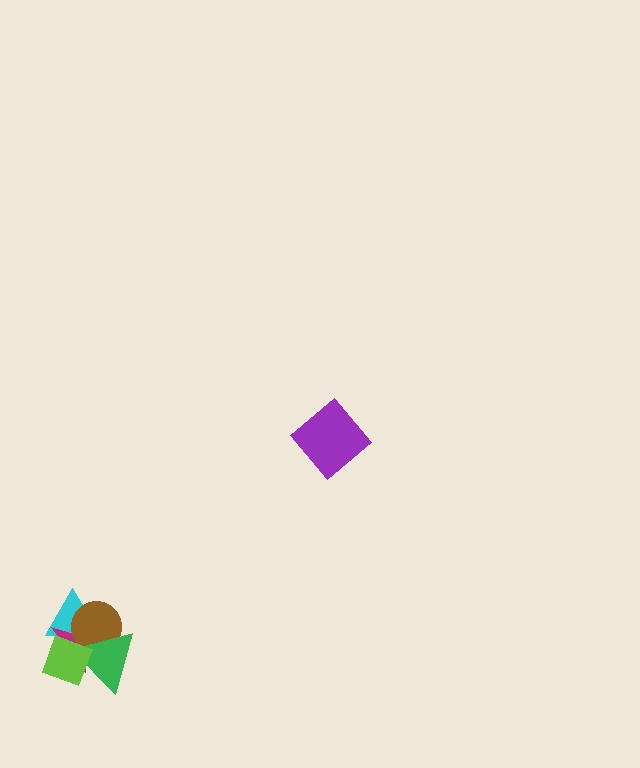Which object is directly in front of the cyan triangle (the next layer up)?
The magenta star is directly in front of the cyan triangle.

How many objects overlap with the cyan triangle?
4 objects overlap with the cyan triangle.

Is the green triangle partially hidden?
Yes, it is partially covered by another shape.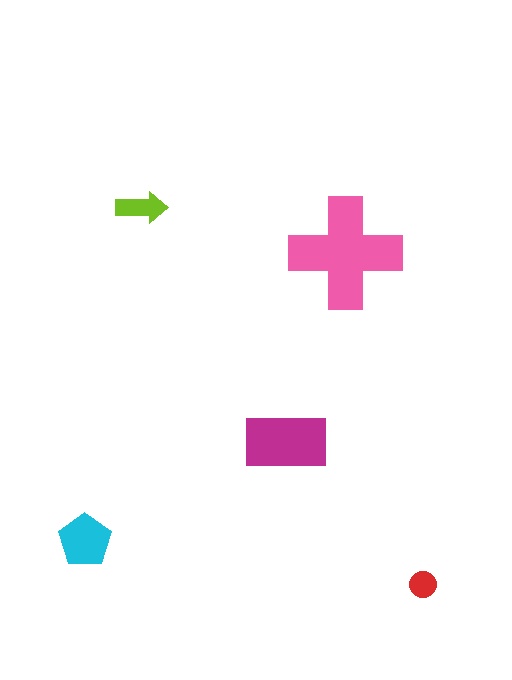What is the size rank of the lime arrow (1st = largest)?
4th.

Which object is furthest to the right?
The red circle is rightmost.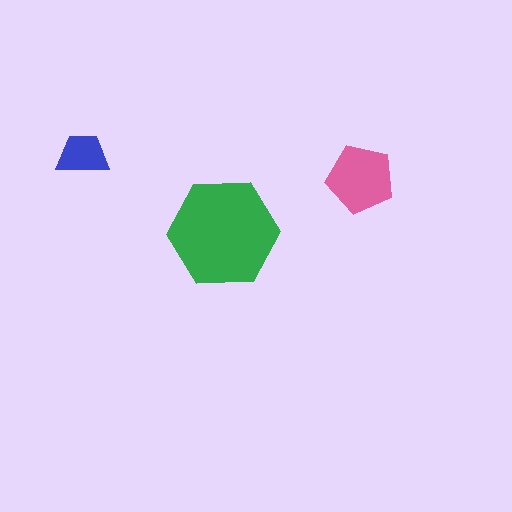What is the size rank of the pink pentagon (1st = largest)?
2nd.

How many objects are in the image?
There are 3 objects in the image.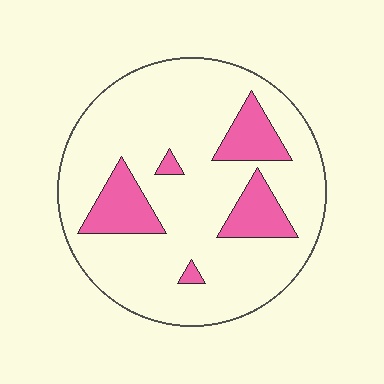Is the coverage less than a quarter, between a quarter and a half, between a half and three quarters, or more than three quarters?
Less than a quarter.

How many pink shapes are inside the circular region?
5.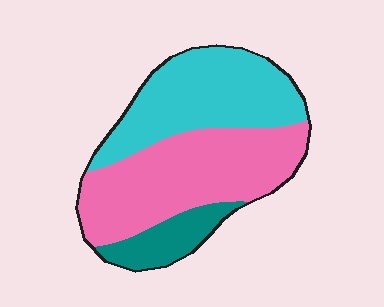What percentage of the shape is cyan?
Cyan takes up about two fifths (2/5) of the shape.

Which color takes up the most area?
Pink, at roughly 50%.